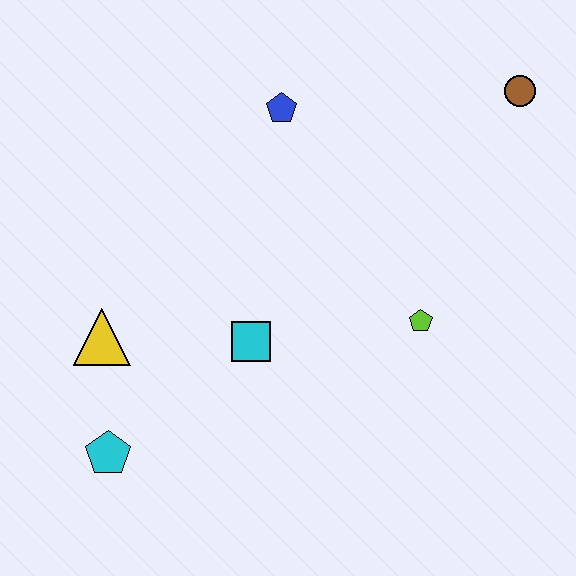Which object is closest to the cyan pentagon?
The yellow triangle is closest to the cyan pentagon.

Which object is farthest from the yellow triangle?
The brown circle is farthest from the yellow triangle.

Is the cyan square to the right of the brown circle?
No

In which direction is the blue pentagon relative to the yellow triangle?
The blue pentagon is above the yellow triangle.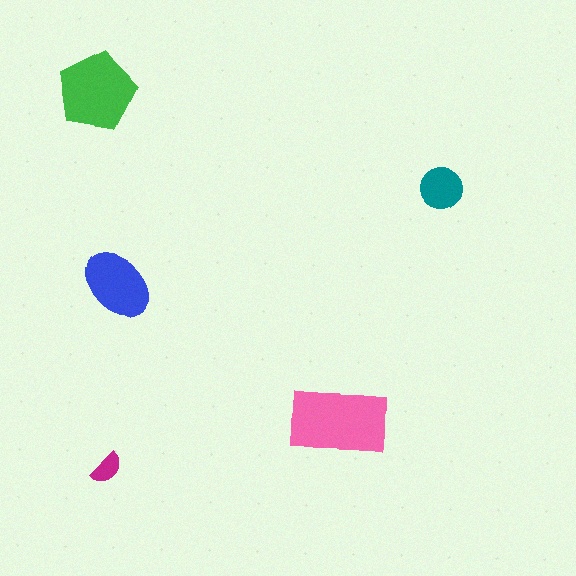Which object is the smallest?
The magenta semicircle.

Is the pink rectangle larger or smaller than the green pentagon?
Larger.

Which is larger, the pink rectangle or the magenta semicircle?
The pink rectangle.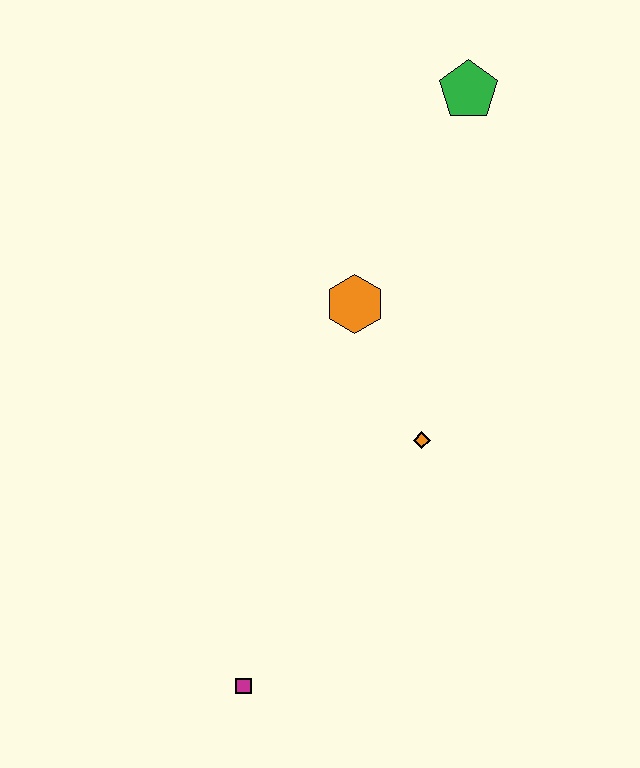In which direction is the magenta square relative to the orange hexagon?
The magenta square is below the orange hexagon.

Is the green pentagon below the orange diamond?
No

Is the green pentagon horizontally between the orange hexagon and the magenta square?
No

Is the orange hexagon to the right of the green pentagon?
No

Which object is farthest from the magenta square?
The green pentagon is farthest from the magenta square.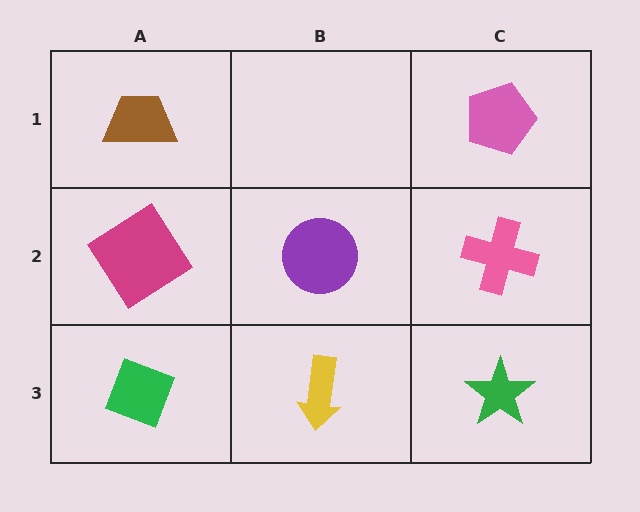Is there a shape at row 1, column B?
No, that cell is empty.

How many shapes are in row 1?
2 shapes.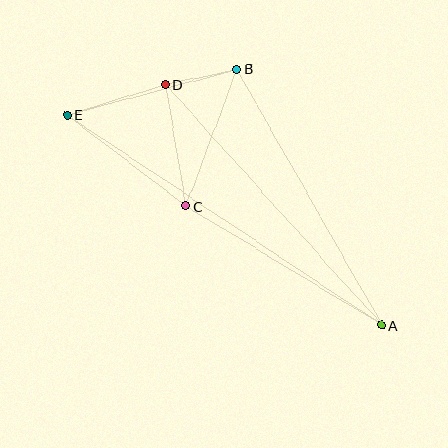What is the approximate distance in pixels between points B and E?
The distance between B and E is approximately 176 pixels.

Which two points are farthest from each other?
Points A and E are farthest from each other.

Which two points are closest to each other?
Points B and D are closest to each other.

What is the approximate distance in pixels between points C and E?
The distance between C and E is approximately 150 pixels.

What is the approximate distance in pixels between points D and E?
The distance between D and E is approximately 103 pixels.